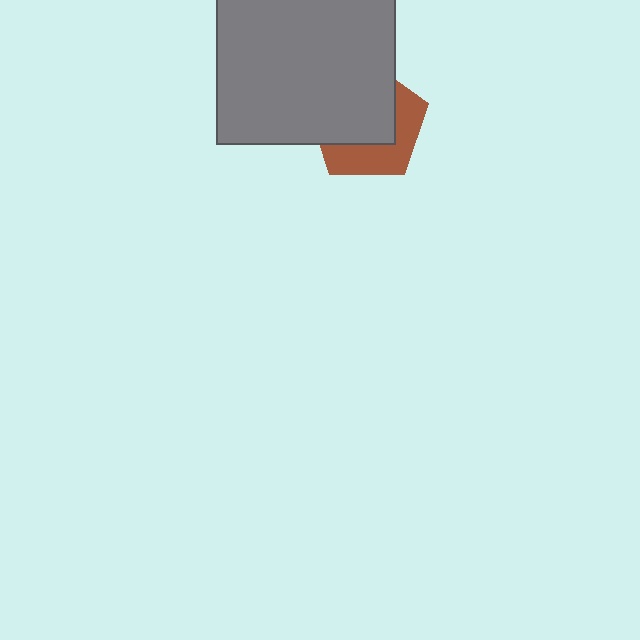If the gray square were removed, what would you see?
You would see the complete brown pentagon.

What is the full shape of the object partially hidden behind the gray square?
The partially hidden object is a brown pentagon.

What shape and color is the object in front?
The object in front is a gray square.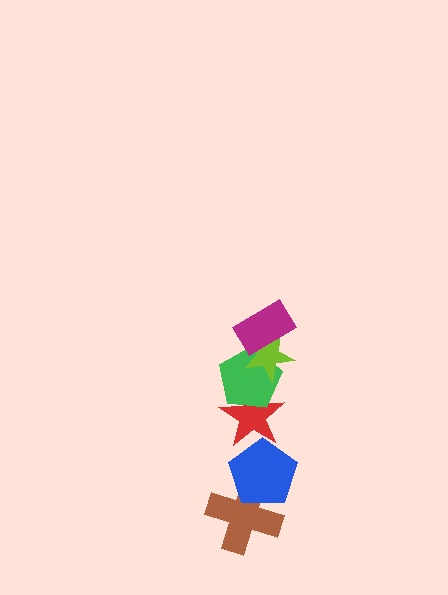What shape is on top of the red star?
The green pentagon is on top of the red star.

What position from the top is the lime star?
The lime star is 2nd from the top.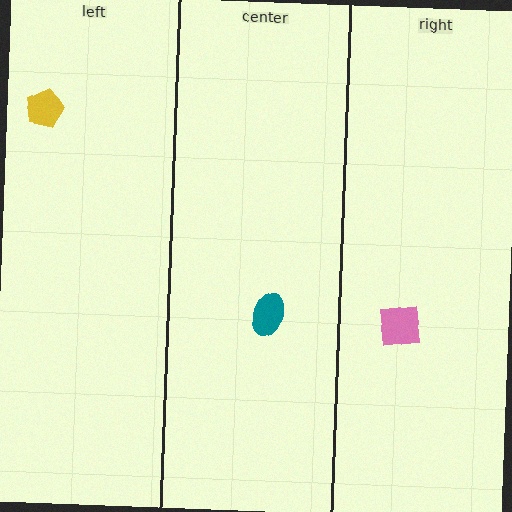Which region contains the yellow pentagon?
The left region.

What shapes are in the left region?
The yellow pentagon.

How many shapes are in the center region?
1.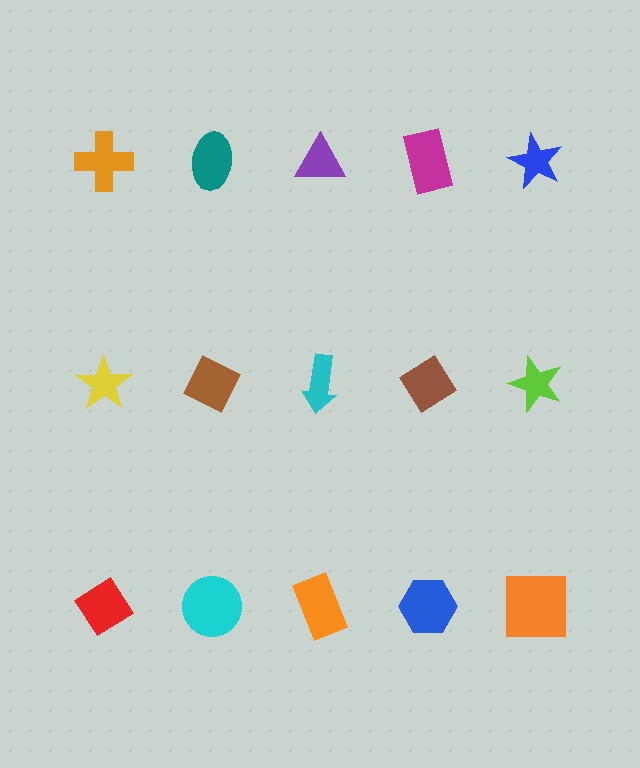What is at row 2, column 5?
A lime star.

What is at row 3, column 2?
A cyan circle.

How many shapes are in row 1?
5 shapes.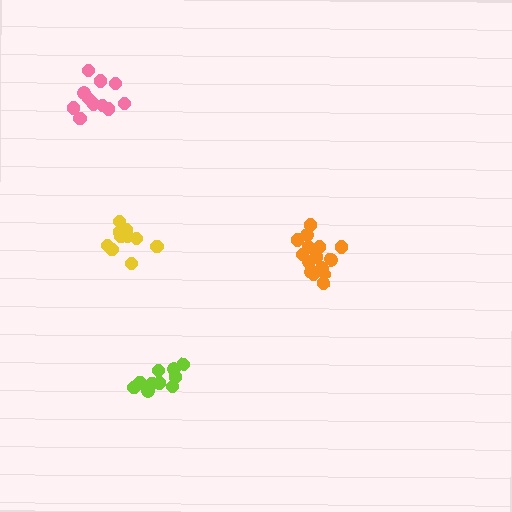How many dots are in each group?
Group 1: 10 dots, Group 2: 15 dots, Group 3: 11 dots, Group 4: 10 dots (46 total).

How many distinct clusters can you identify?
There are 4 distinct clusters.